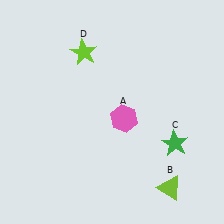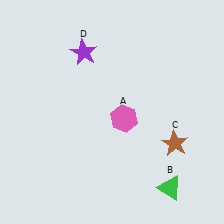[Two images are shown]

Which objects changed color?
B changed from lime to green. C changed from green to brown. D changed from lime to purple.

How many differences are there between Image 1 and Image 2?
There are 3 differences between the two images.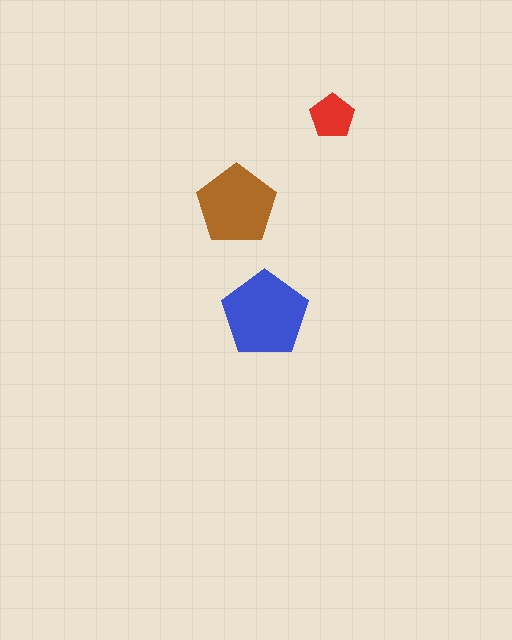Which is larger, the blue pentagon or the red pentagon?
The blue one.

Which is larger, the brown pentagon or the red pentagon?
The brown one.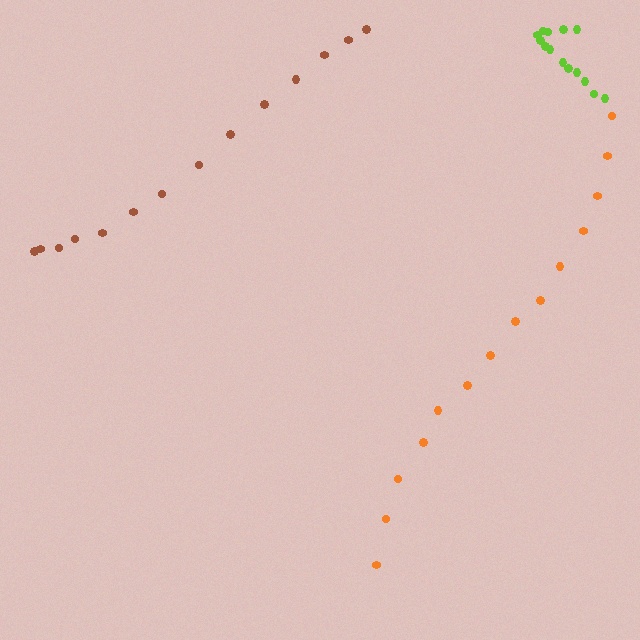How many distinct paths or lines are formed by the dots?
There are 3 distinct paths.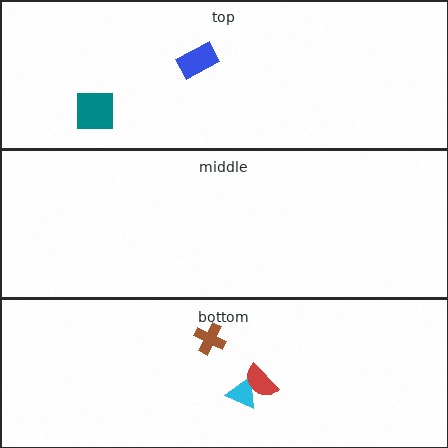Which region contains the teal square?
The top region.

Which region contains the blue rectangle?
The top region.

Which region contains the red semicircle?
The bottom region.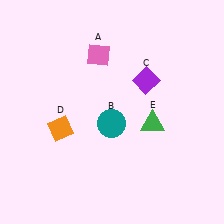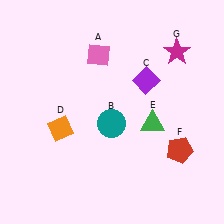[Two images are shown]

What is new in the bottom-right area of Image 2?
A red pentagon (F) was added in the bottom-right area of Image 2.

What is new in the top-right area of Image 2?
A magenta star (G) was added in the top-right area of Image 2.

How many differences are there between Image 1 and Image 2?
There are 2 differences between the two images.